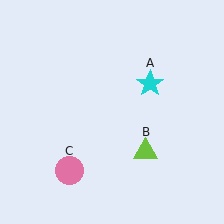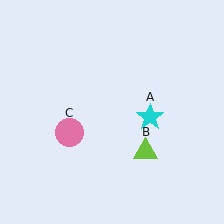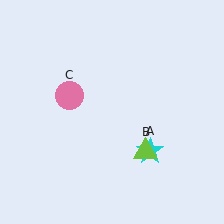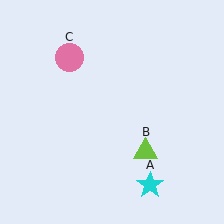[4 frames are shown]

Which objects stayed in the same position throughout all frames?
Lime triangle (object B) remained stationary.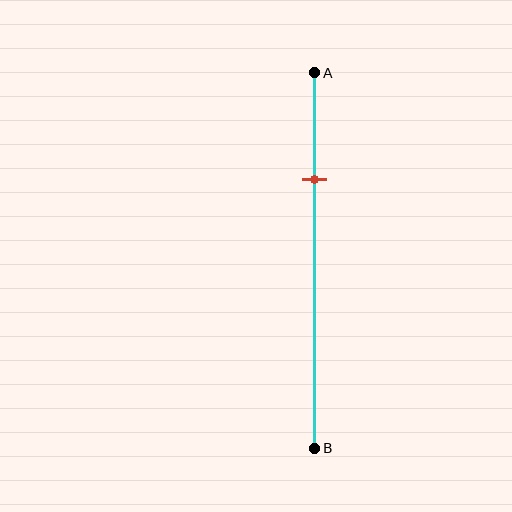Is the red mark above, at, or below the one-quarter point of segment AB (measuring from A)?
The red mark is below the one-quarter point of segment AB.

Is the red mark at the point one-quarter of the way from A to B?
No, the mark is at about 30% from A, not at the 25% one-quarter point.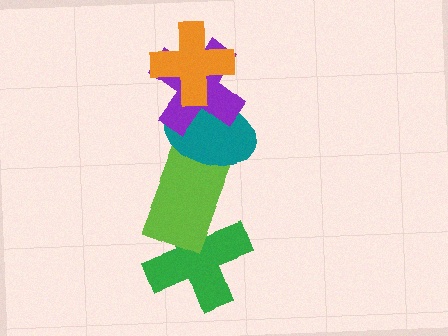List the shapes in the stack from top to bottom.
From top to bottom: the orange cross, the purple cross, the teal ellipse, the lime rectangle, the green cross.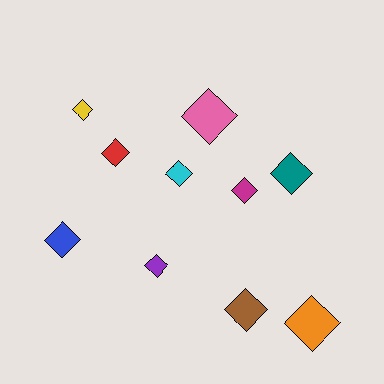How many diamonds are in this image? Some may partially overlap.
There are 10 diamonds.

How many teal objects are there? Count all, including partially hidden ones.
There is 1 teal object.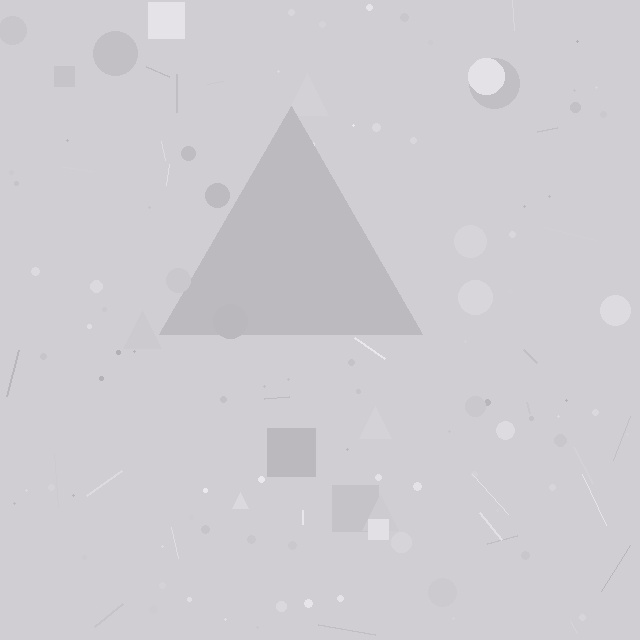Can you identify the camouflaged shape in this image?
The camouflaged shape is a triangle.